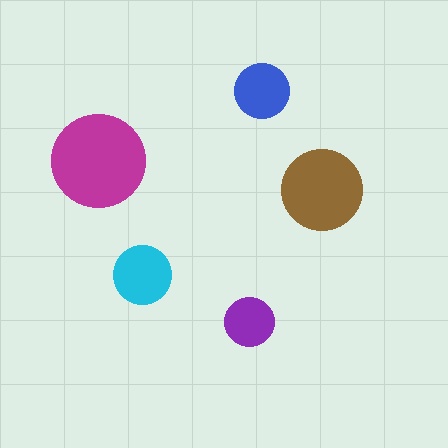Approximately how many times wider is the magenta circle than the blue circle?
About 1.5 times wider.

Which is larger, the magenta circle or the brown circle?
The magenta one.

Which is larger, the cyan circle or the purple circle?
The cyan one.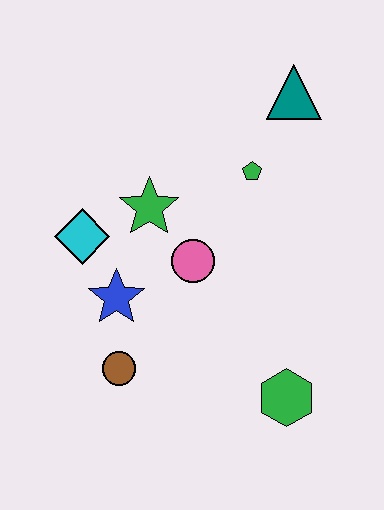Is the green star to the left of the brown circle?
No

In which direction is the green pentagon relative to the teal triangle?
The green pentagon is below the teal triangle.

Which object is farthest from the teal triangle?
The brown circle is farthest from the teal triangle.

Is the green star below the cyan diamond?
No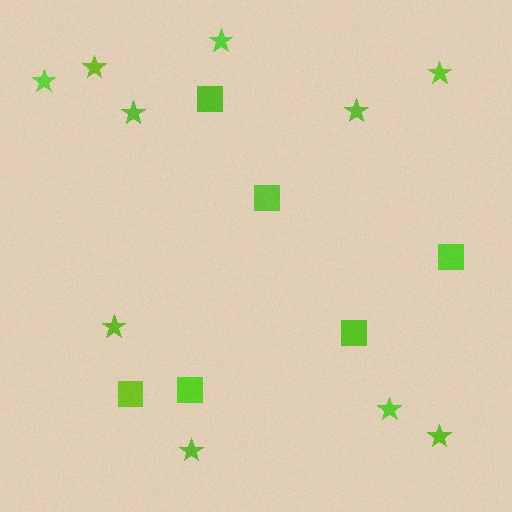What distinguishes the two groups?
There are 2 groups: one group of stars (10) and one group of squares (6).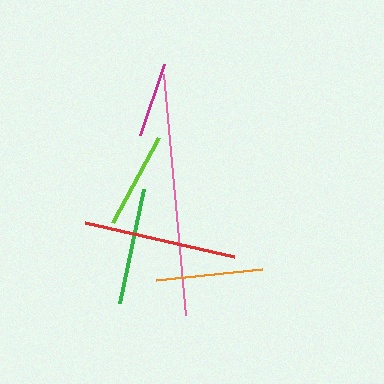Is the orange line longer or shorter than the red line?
The red line is longer than the orange line.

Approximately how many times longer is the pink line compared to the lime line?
The pink line is approximately 2.5 times the length of the lime line.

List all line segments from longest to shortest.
From longest to shortest: pink, red, green, orange, lime, magenta.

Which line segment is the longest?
The pink line is the longest at approximately 242 pixels.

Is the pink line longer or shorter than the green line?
The pink line is longer than the green line.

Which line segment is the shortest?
The magenta line is the shortest at approximately 75 pixels.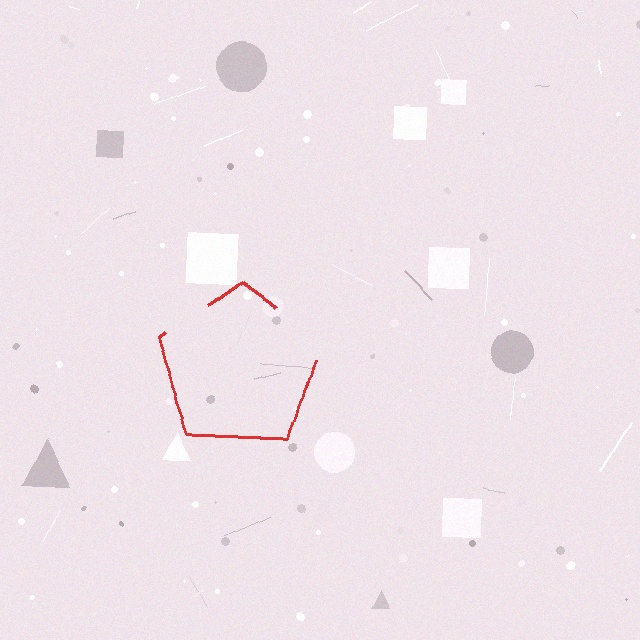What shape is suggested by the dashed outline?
The dashed outline suggests a pentagon.